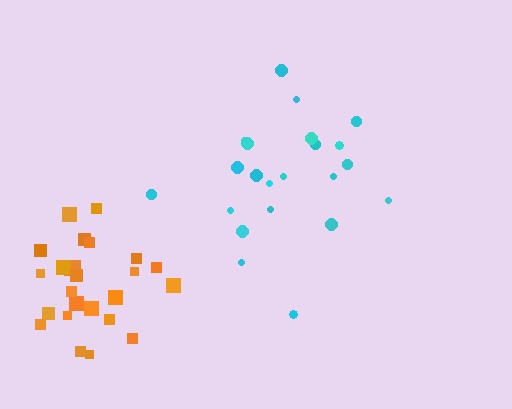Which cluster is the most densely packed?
Orange.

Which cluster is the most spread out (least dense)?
Cyan.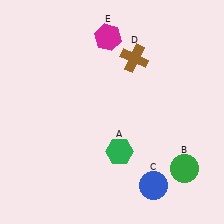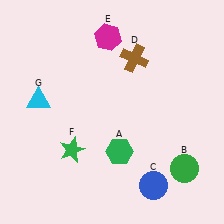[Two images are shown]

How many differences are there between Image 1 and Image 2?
There are 2 differences between the two images.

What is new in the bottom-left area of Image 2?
A green star (F) was added in the bottom-left area of Image 2.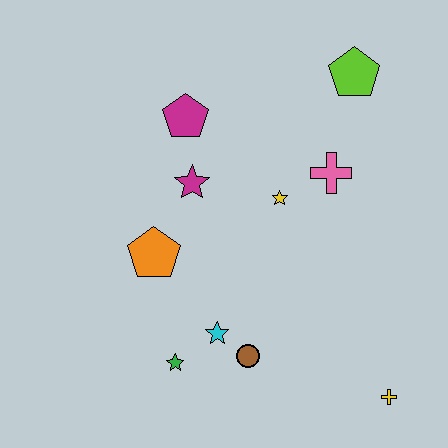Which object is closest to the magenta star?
The magenta pentagon is closest to the magenta star.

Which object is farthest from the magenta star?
The yellow cross is farthest from the magenta star.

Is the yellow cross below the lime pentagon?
Yes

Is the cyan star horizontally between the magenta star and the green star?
No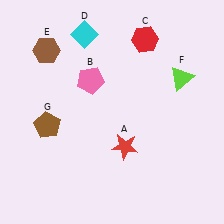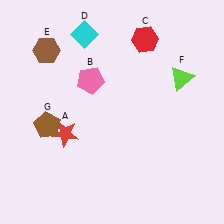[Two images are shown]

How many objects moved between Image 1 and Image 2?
1 object moved between the two images.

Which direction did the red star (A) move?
The red star (A) moved left.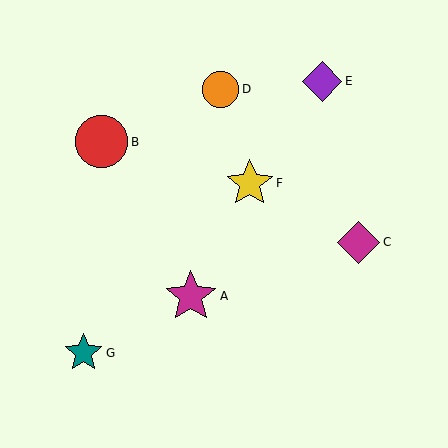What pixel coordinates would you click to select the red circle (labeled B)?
Click at (102, 142) to select the red circle B.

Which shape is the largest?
The red circle (labeled B) is the largest.